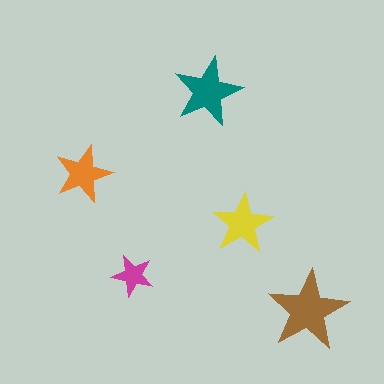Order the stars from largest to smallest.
the brown one, the teal one, the yellow one, the orange one, the magenta one.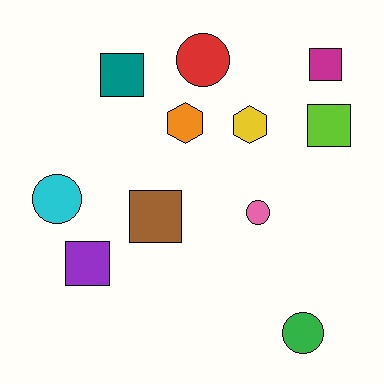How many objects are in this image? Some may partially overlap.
There are 11 objects.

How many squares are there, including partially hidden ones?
There are 5 squares.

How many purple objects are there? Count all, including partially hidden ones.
There is 1 purple object.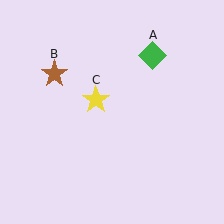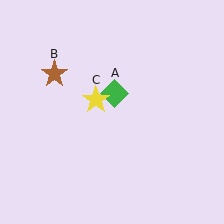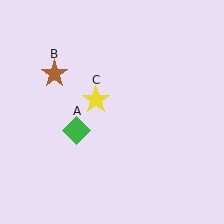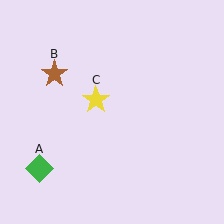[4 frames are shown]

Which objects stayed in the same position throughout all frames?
Brown star (object B) and yellow star (object C) remained stationary.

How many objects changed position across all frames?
1 object changed position: green diamond (object A).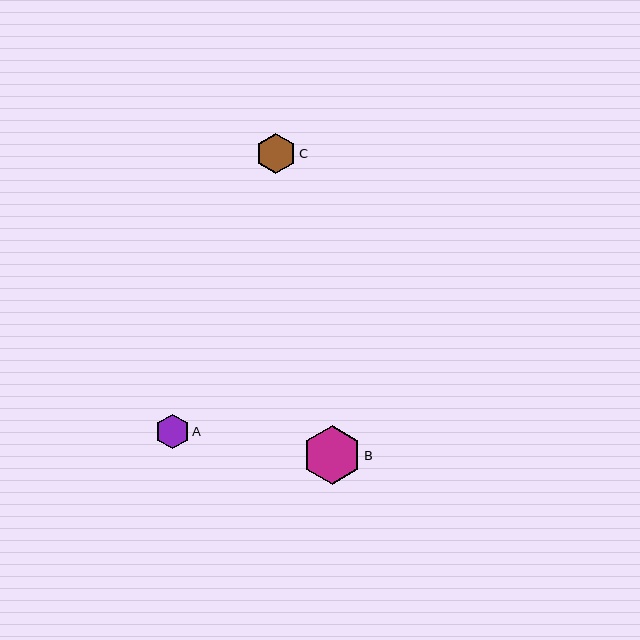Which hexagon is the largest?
Hexagon B is the largest with a size of approximately 58 pixels.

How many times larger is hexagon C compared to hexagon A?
Hexagon C is approximately 1.2 times the size of hexagon A.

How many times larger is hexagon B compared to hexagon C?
Hexagon B is approximately 1.4 times the size of hexagon C.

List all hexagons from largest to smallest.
From largest to smallest: B, C, A.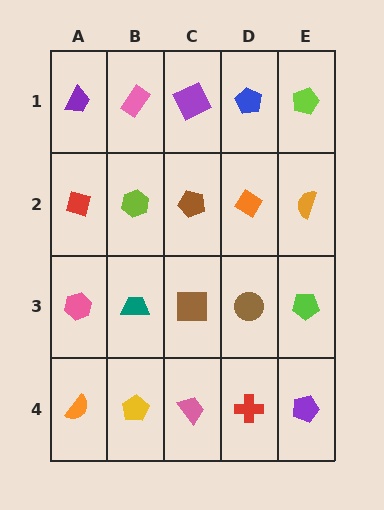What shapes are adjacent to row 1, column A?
A red diamond (row 2, column A), a pink rectangle (row 1, column B).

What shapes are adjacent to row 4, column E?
A lime pentagon (row 3, column E), a red cross (row 4, column D).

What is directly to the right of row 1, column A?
A pink rectangle.